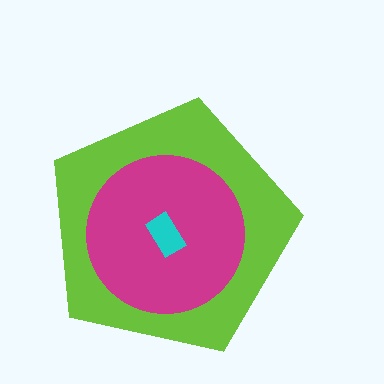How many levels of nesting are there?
3.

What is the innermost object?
The cyan rectangle.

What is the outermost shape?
The lime pentagon.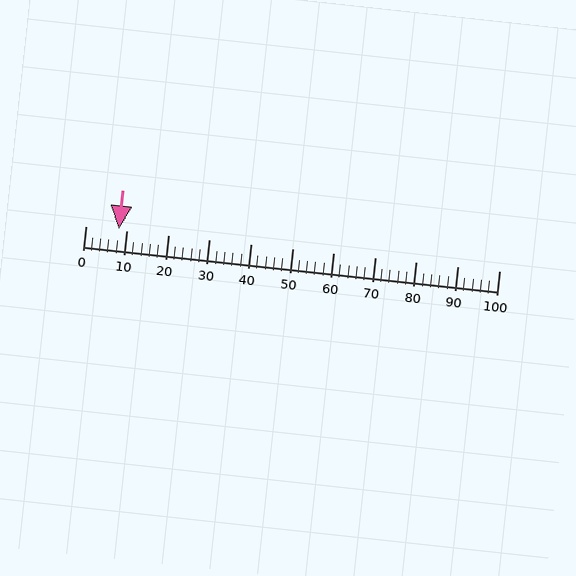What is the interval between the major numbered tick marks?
The major tick marks are spaced 10 units apart.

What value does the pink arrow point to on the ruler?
The pink arrow points to approximately 8.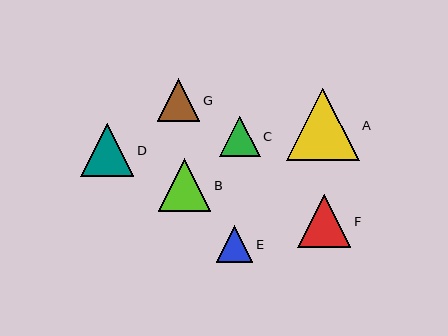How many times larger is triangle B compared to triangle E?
Triangle B is approximately 1.4 times the size of triangle E.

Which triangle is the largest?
Triangle A is the largest with a size of approximately 72 pixels.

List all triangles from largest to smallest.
From largest to smallest: A, F, D, B, G, C, E.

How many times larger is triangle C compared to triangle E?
Triangle C is approximately 1.1 times the size of triangle E.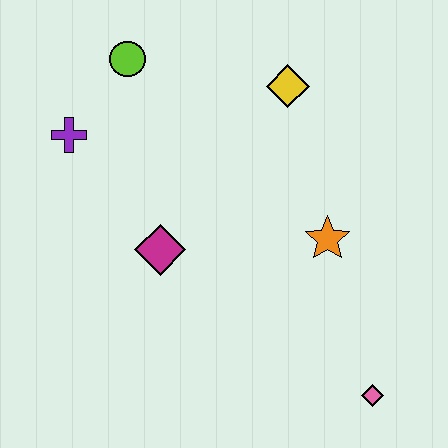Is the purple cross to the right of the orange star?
No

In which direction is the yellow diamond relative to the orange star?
The yellow diamond is above the orange star.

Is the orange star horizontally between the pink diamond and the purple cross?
Yes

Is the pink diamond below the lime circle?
Yes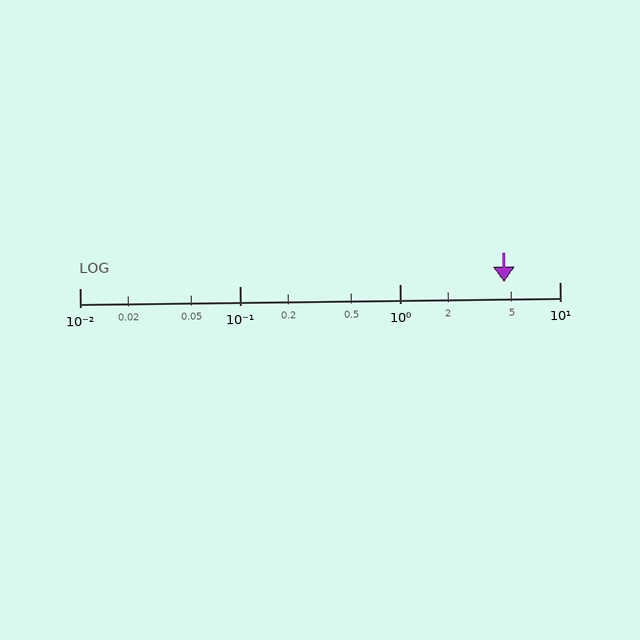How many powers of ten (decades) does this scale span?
The scale spans 3 decades, from 0.01 to 10.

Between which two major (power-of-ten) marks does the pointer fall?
The pointer is between 1 and 10.